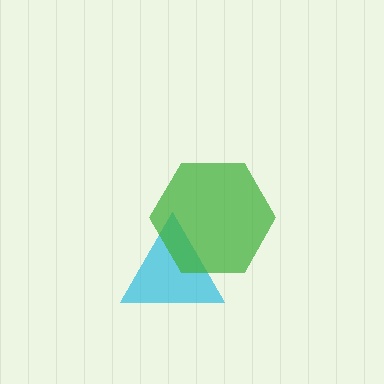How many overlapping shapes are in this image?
There are 2 overlapping shapes in the image.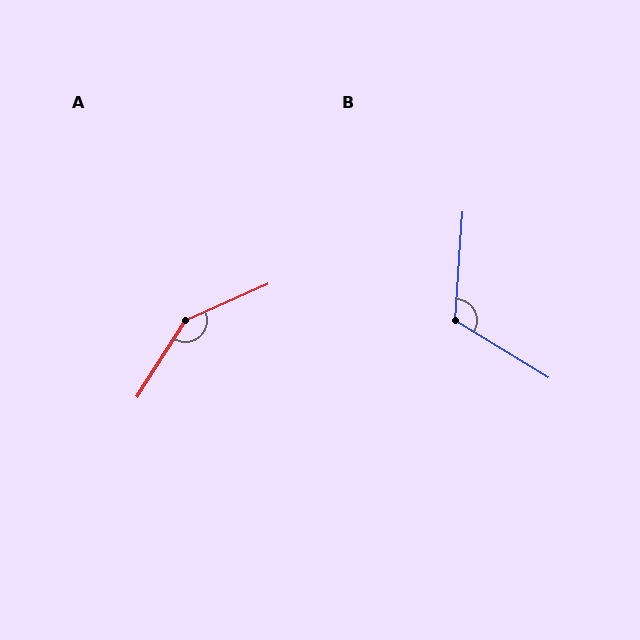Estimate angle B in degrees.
Approximately 117 degrees.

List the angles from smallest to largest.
B (117°), A (146°).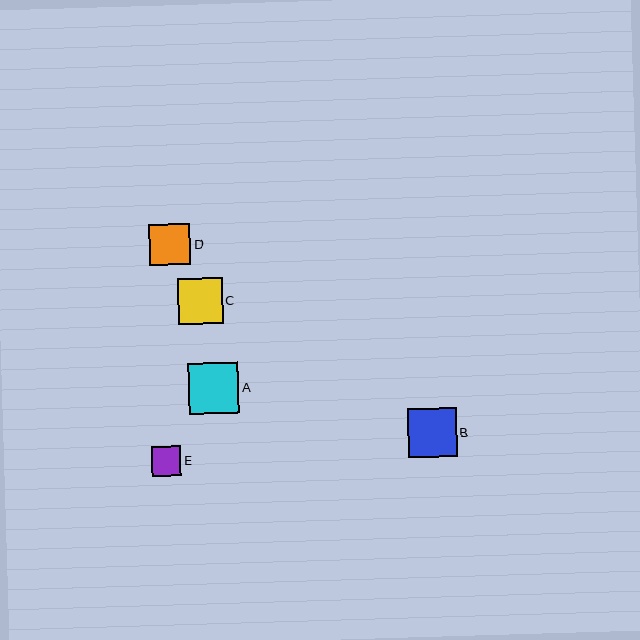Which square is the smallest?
Square E is the smallest with a size of approximately 29 pixels.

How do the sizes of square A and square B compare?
Square A and square B are approximately the same size.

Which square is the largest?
Square A is the largest with a size of approximately 51 pixels.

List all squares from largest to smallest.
From largest to smallest: A, B, C, D, E.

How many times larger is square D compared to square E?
Square D is approximately 1.4 times the size of square E.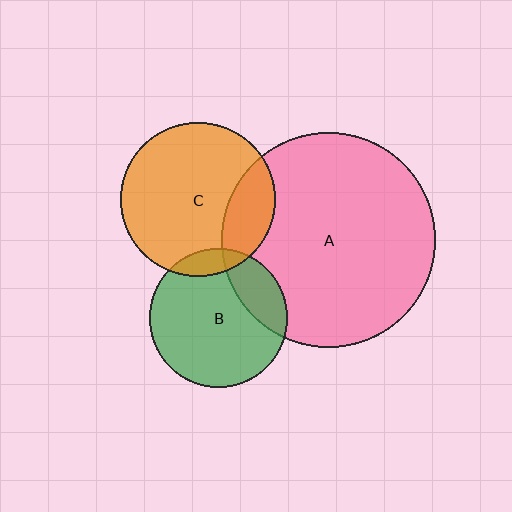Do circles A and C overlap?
Yes.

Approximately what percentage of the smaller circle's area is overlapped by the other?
Approximately 20%.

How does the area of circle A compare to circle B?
Approximately 2.4 times.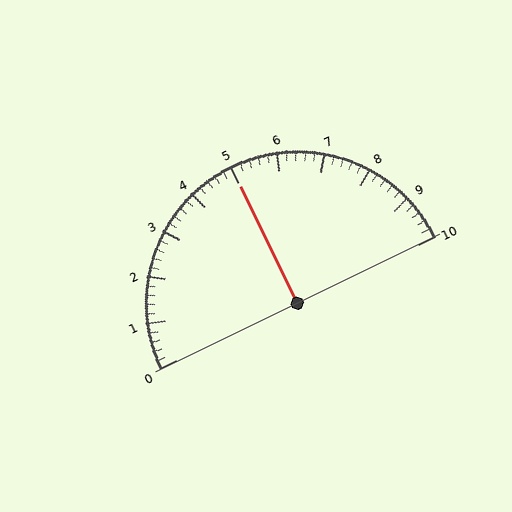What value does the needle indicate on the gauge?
The needle indicates approximately 5.0.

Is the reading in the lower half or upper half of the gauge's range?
The reading is in the upper half of the range (0 to 10).